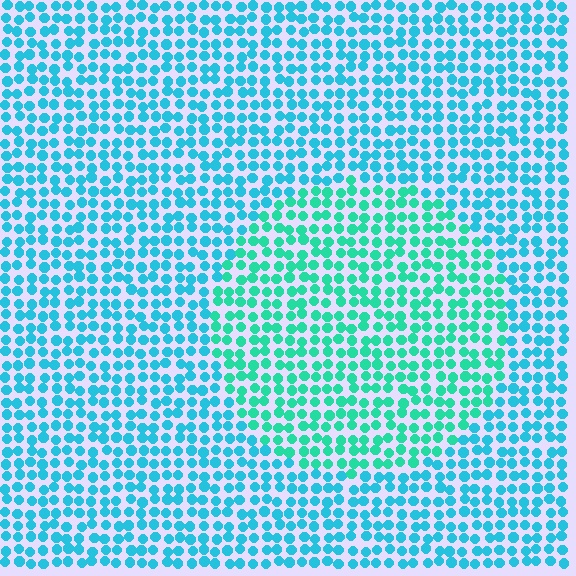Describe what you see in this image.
The image is filled with small cyan elements in a uniform arrangement. A circle-shaped region is visible where the elements are tinted to a slightly different hue, forming a subtle color boundary.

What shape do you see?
I see a circle.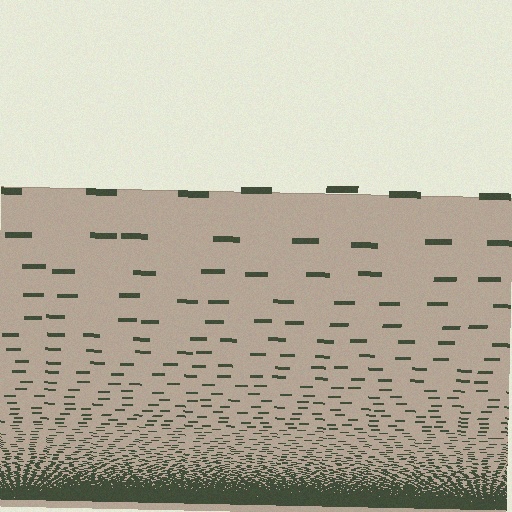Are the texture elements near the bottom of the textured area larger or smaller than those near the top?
Smaller. The gradient is inverted — elements near the bottom are smaller and denser.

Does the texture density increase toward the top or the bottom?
Density increases toward the bottom.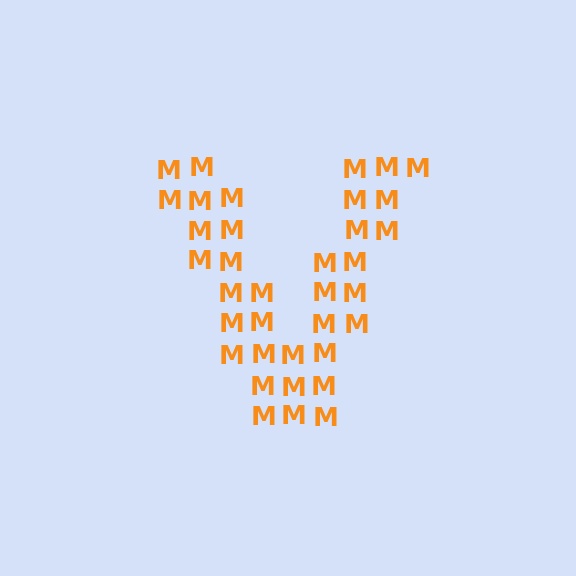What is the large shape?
The large shape is the letter V.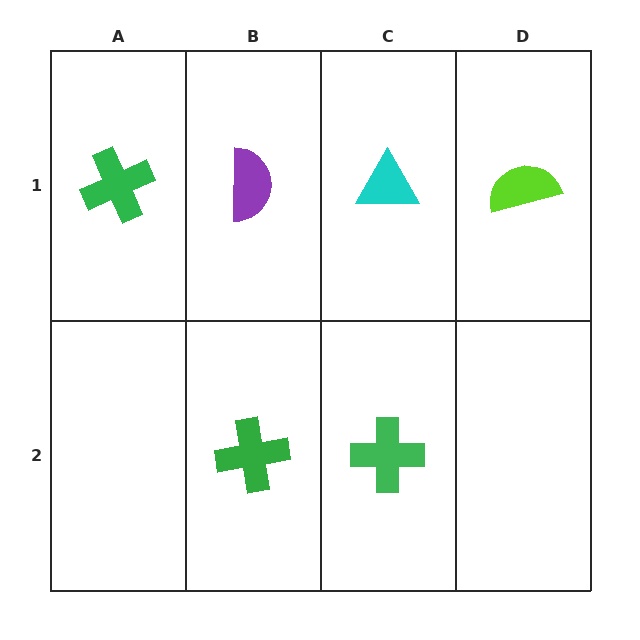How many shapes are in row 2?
2 shapes.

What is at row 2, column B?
A green cross.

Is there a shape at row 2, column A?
No, that cell is empty.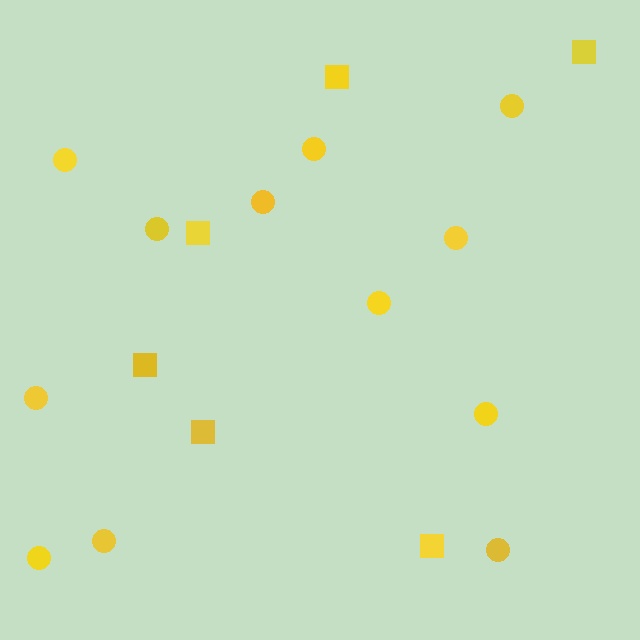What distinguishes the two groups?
There are 2 groups: one group of squares (6) and one group of circles (12).